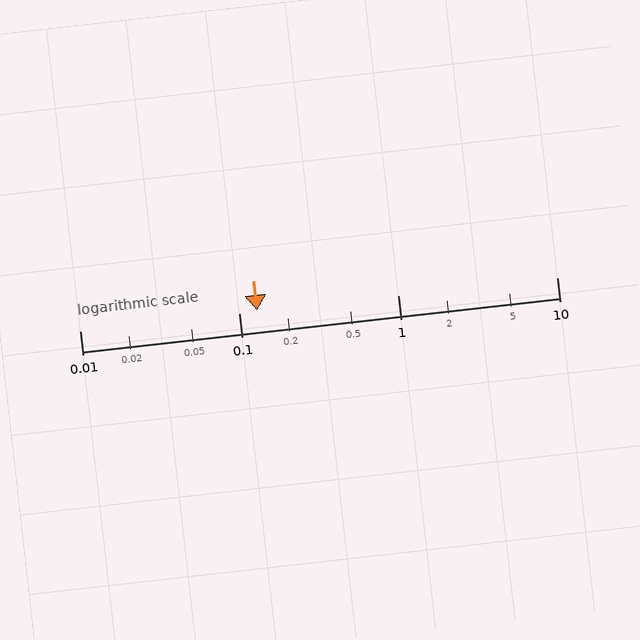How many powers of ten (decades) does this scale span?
The scale spans 3 decades, from 0.01 to 10.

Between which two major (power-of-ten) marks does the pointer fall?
The pointer is between 0.1 and 1.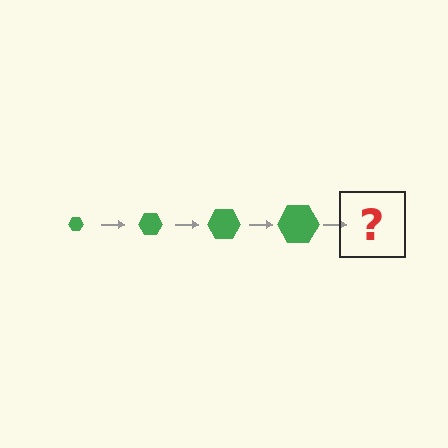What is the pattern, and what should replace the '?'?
The pattern is that the hexagon gets progressively larger each step. The '?' should be a green hexagon, larger than the previous one.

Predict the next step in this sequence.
The next step is a green hexagon, larger than the previous one.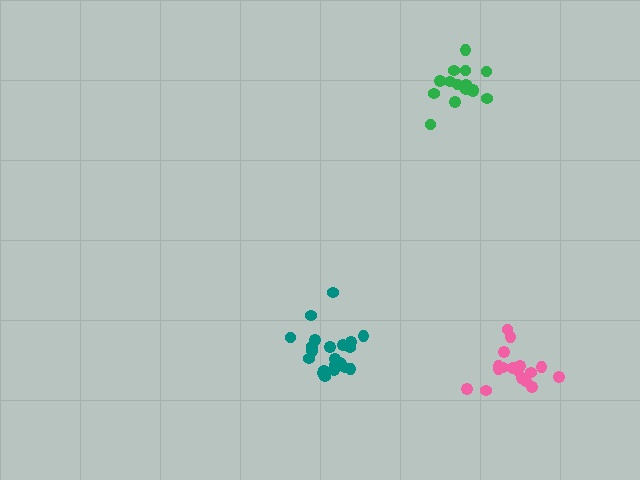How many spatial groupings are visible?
There are 3 spatial groupings.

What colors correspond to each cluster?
The clusters are colored: teal, green, pink.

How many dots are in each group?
Group 1: 21 dots, Group 2: 15 dots, Group 3: 17 dots (53 total).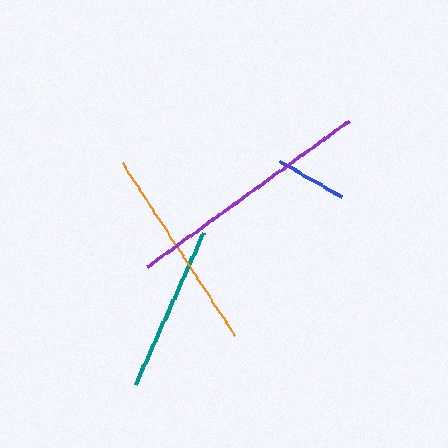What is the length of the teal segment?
The teal segment is approximately 167 pixels long.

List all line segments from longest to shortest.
From longest to shortest: purple, orange, teal, blue.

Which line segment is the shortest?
The blue line is the shortest at approximately 72 pixels.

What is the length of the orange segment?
The orange segment is approximately 206 pixels long.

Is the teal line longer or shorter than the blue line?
The teal line is longer than the blue line.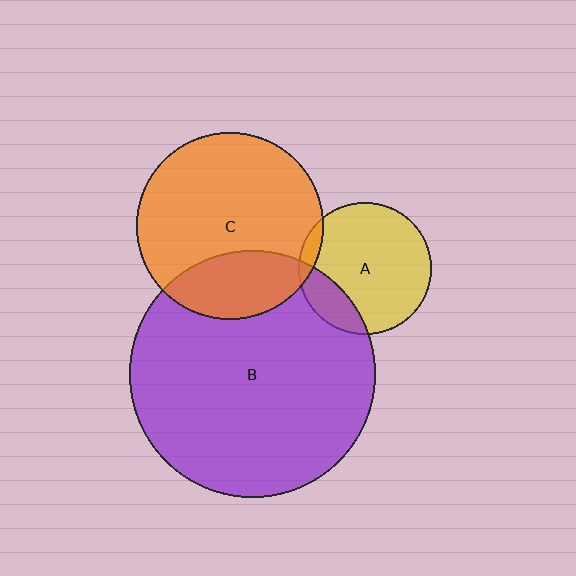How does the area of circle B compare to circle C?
Approximately 1.7 times.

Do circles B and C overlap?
Yes.